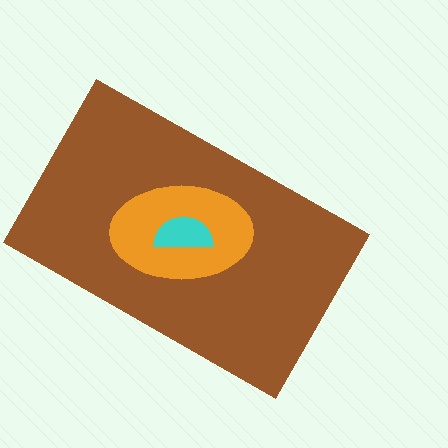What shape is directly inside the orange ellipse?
The cyan semicircle.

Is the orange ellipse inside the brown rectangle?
Yes.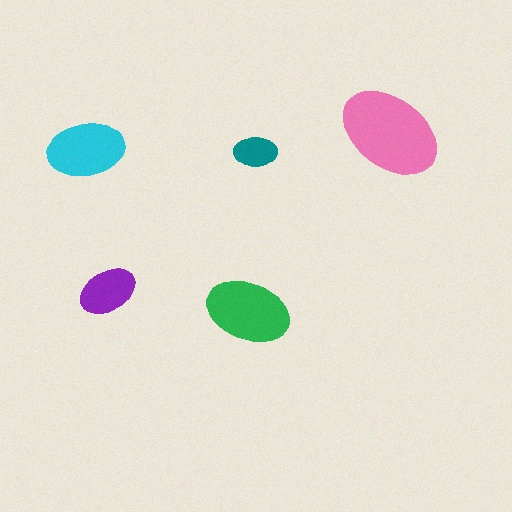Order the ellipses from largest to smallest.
the pink one, the green one, the cyan one, the purple one, the teal one.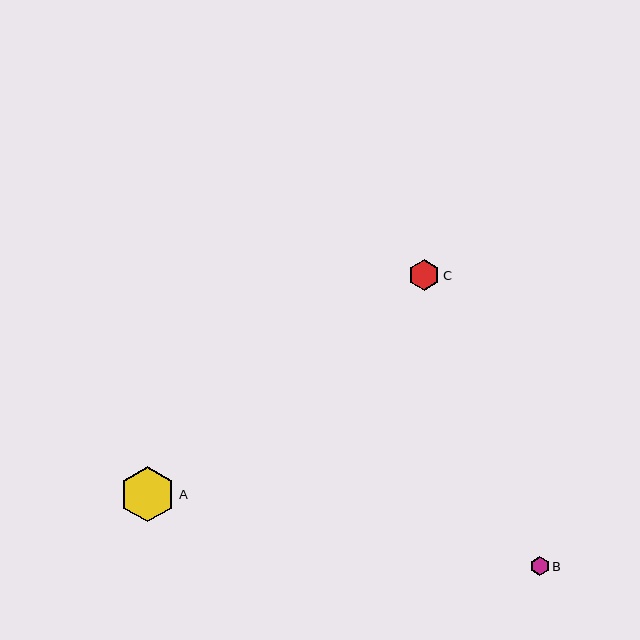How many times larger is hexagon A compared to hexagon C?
Hexagon A is approximately 1.8 times the size of hexagon C.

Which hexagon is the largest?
Hexagon A is the largest with a size of approximately 55 pixels.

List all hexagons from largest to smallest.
From largest to smallest: A, C, B.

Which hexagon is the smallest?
Hexagon B is the smallest with a size of approximately 19 pixels.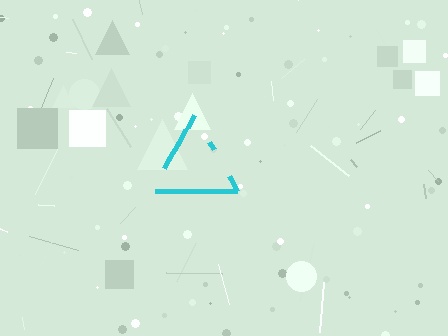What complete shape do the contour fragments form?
The contour fragments form a triangle.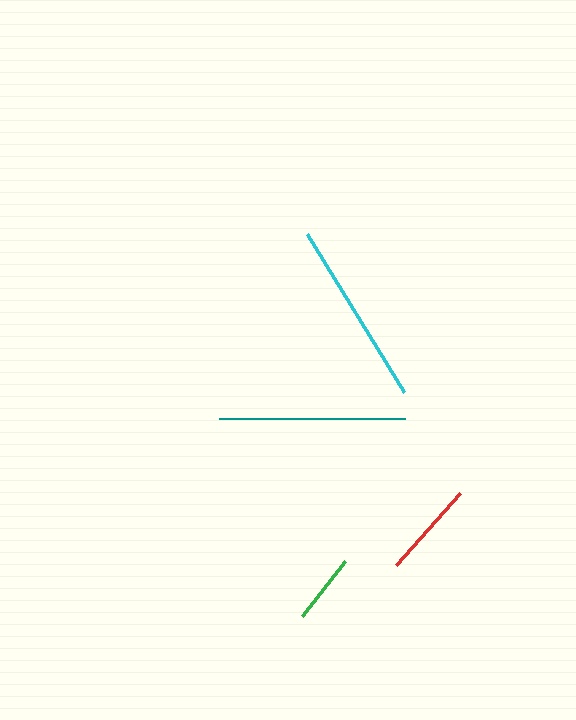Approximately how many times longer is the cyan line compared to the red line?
The cyan line is approximately 1.9 times the length of the red line.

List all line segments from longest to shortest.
From longest to shortest: teal, cyan, red, green.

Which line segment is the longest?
The teal line is the longest at approximately 186 pixels.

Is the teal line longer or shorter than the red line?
The teal line is longer than the red line.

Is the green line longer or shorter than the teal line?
The teal line is longer than the green line.